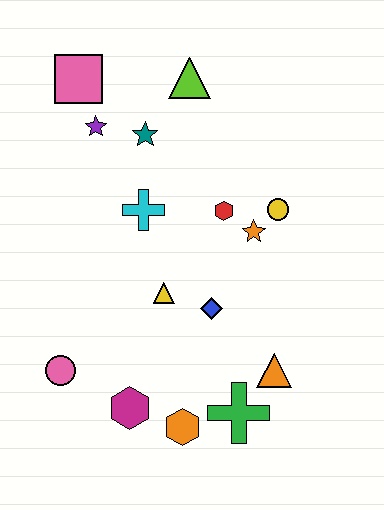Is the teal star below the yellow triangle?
No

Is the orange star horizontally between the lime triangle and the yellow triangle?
No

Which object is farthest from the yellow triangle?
The pink square is farthest from the yellow triangle.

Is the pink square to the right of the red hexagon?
No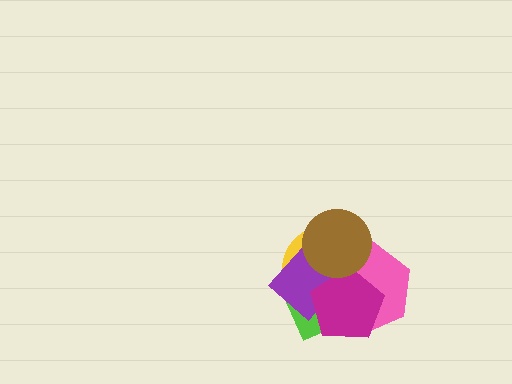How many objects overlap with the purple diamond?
5 objects overlap with the purple diamond.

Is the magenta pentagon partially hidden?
Yes, it is partially covered by another shape.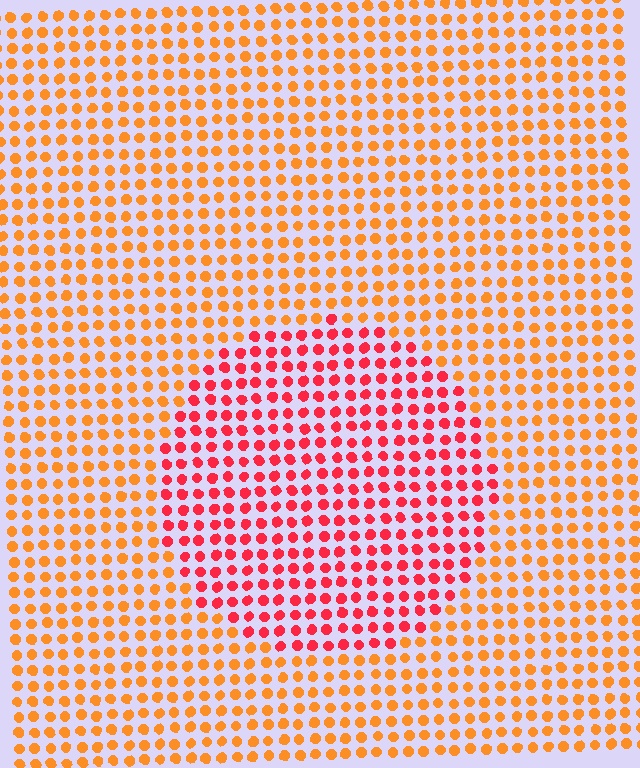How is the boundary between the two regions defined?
The boundary is defined purely by a slight shift in hue (about 38 degrees). Spacing, size, and orientation are identical on both sides.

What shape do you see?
I see a circle.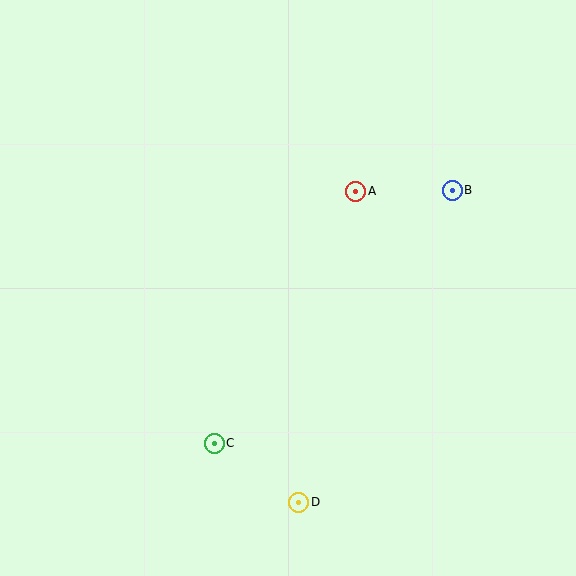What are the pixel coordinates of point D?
Point D is at (299, 502).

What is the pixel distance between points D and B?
The distance between D and B is 347 pixels.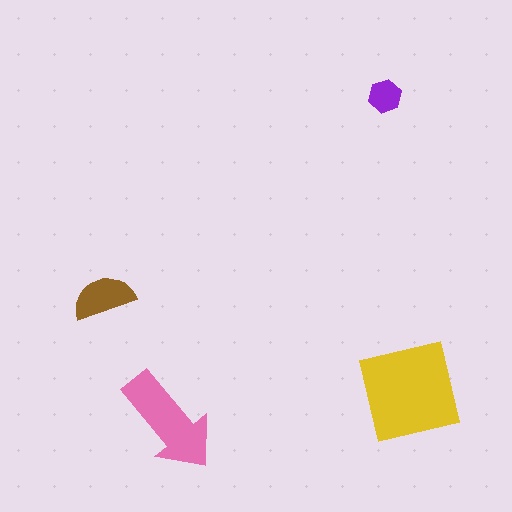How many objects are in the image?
There are 4 objects in the image.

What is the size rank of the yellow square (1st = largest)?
1st.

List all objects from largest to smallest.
The yellow square, the pink arrow, the brown semicircle, the purple hexagon.